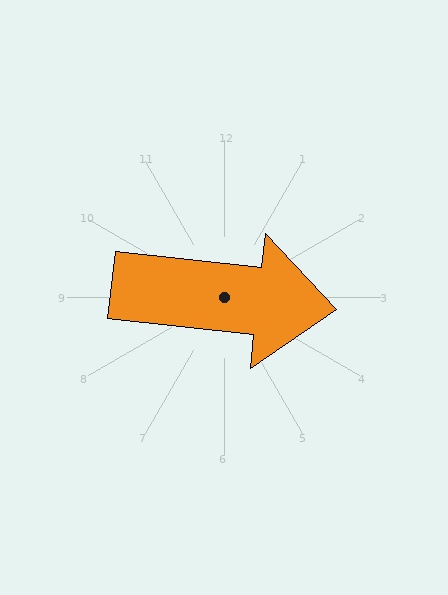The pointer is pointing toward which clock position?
Roughly 3 o'clock.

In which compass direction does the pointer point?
East.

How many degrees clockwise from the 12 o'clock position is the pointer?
Approximately 96 degrees.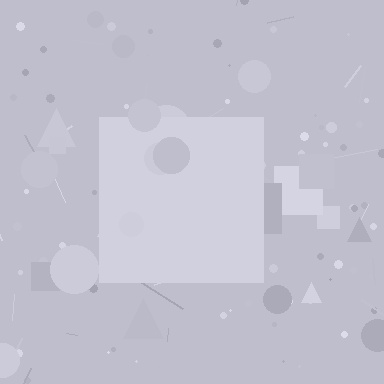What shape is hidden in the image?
A square is hidden in the image.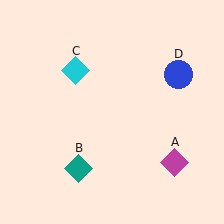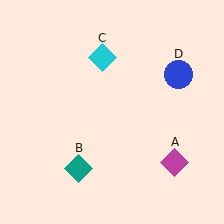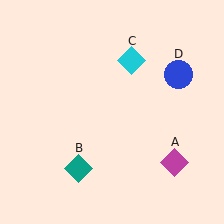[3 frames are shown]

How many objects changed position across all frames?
1 object changed position: cyan diamond (object C).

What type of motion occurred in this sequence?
The cyan diamond (object C) rotated clockwise around the center of the scene.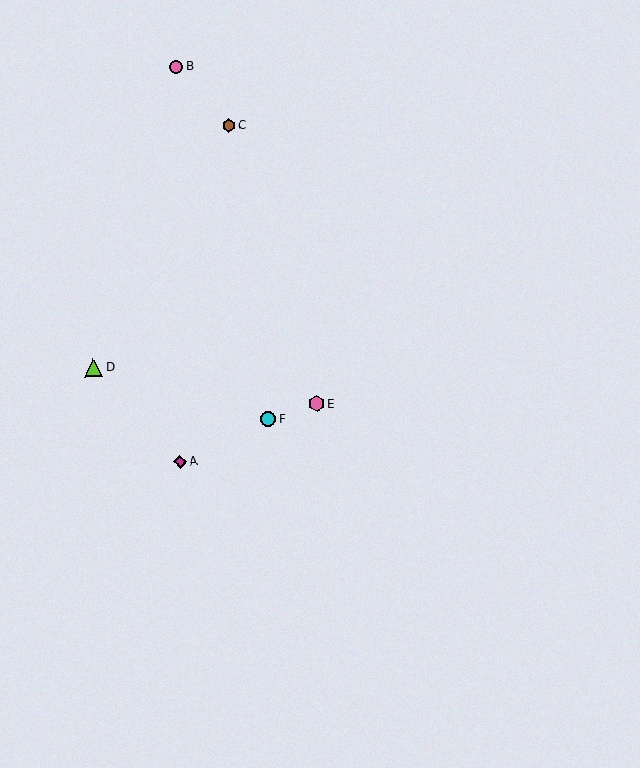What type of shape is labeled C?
Shape C is a brown hexagon.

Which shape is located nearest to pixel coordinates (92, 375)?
The lime triangle (labeled D) at (93, 368) is nearest to that location.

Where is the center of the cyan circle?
The center of the cyan circle is at (268, 419).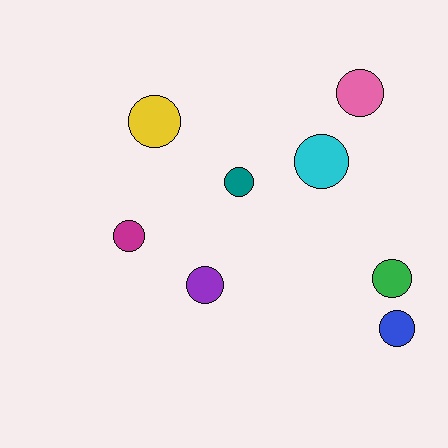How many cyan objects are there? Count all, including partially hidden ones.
There is 1 cyan object.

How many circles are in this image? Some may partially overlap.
There are 8 circles.